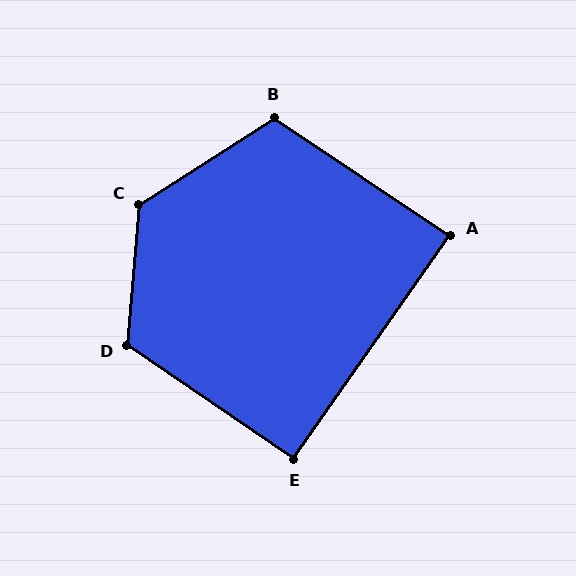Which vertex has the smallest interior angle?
A, at approximately 89 degrees.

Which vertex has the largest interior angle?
C, at approximately 128 degrees.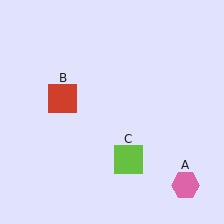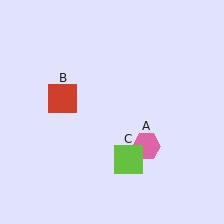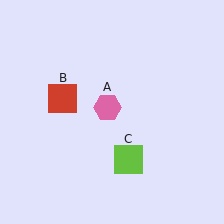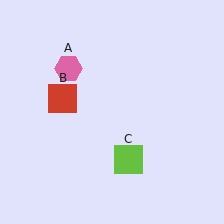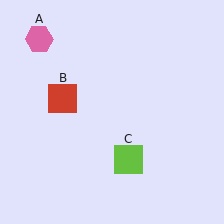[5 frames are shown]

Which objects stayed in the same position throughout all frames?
Red square (object B) and lime square (object C) remained stationary.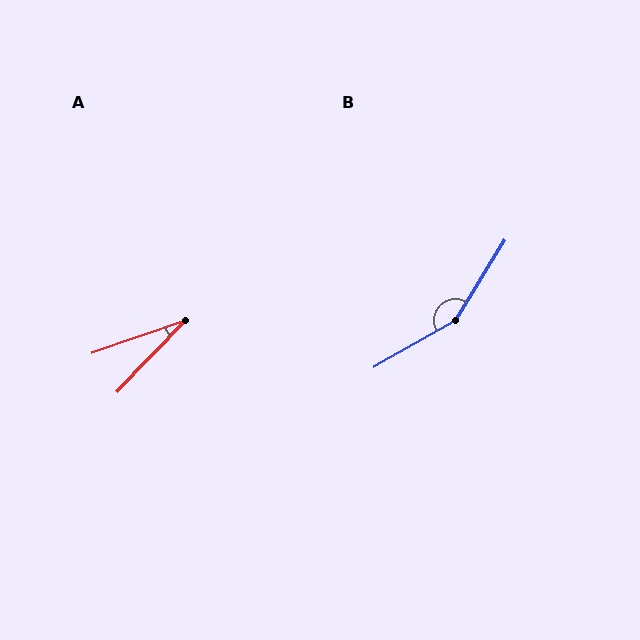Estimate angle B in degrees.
Approximately 151 degrees.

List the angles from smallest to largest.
A (27°), B (151°).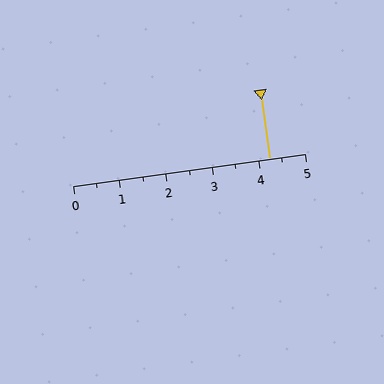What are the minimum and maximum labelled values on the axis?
The axis runs from 0 to 5.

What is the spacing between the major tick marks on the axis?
The major ticks are spaced 1 apart.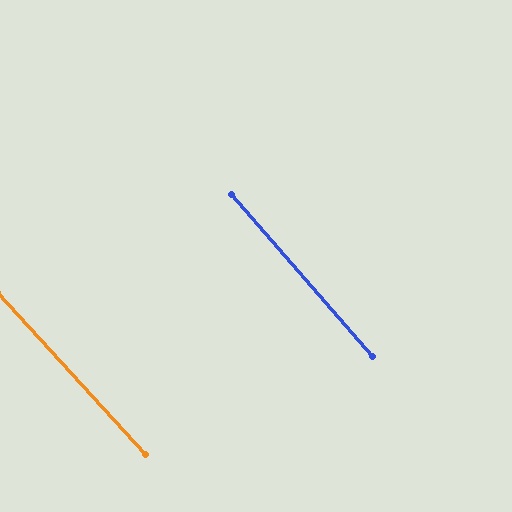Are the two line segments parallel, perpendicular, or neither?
Parallel — their directions differ by only 1.5°.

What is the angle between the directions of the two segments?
Approximately 1 degree.